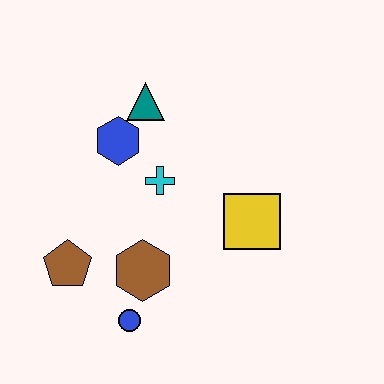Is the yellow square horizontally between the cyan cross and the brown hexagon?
No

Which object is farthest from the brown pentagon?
The yellow square is farthest from the brown pentagon.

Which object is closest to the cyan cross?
The blue hexagon is closest to the cyan cross.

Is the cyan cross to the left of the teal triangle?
No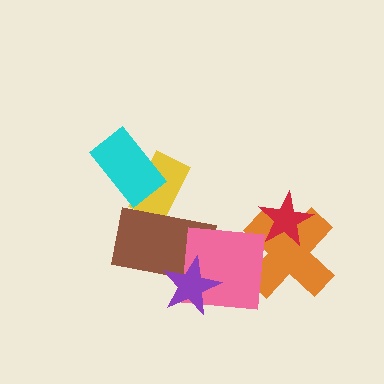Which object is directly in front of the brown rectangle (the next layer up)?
The pink square is directly in front of the brown rectangle.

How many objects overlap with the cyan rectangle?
1 object overlaps with the cyan rectangle.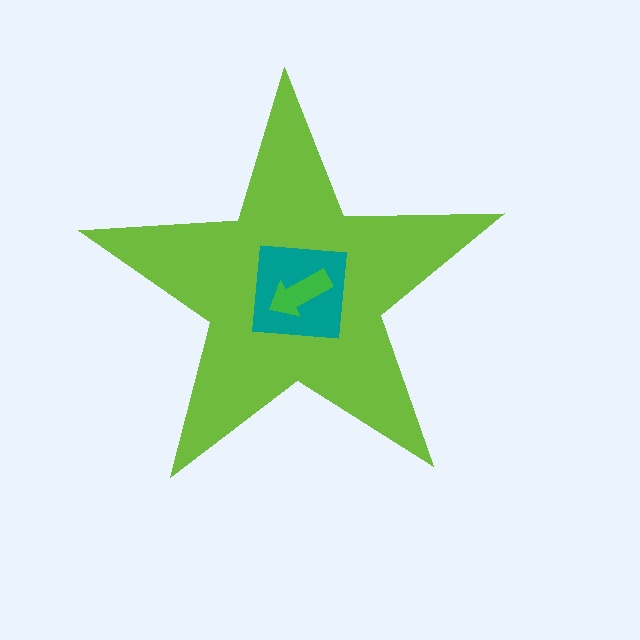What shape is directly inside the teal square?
The green arrow.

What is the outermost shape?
The lime star.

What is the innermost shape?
The green arrow.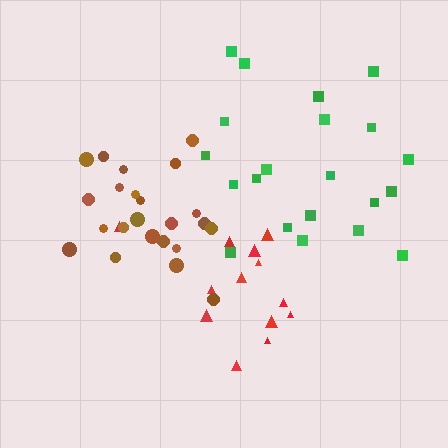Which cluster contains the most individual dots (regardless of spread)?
Brown (23).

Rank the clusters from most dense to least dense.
brown, green, red.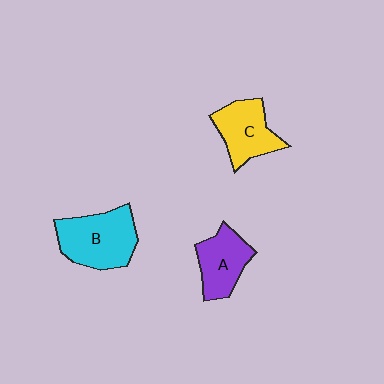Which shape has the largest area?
Shape B (cyan).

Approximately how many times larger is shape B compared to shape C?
Approximately 1.3 times.